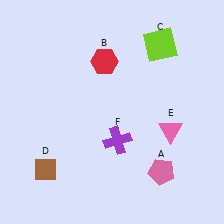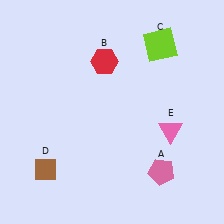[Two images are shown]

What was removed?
The purple cross (F) was removed in Image 2.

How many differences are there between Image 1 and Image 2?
There is 1 difference between the two images.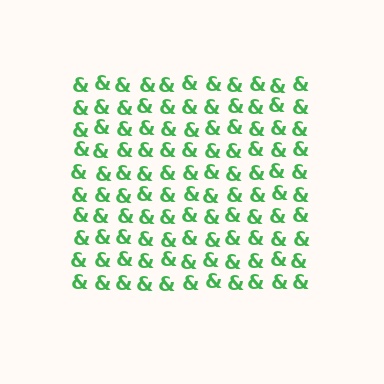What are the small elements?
The small elements are ampersands.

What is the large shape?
The large shape is a square.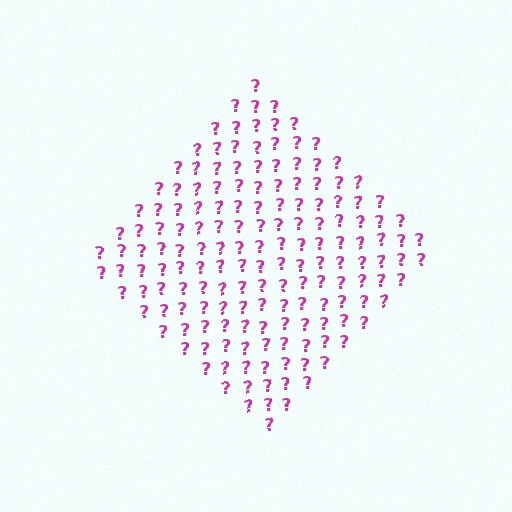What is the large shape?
The large shape is a diamond.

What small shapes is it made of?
It is made of small question marks.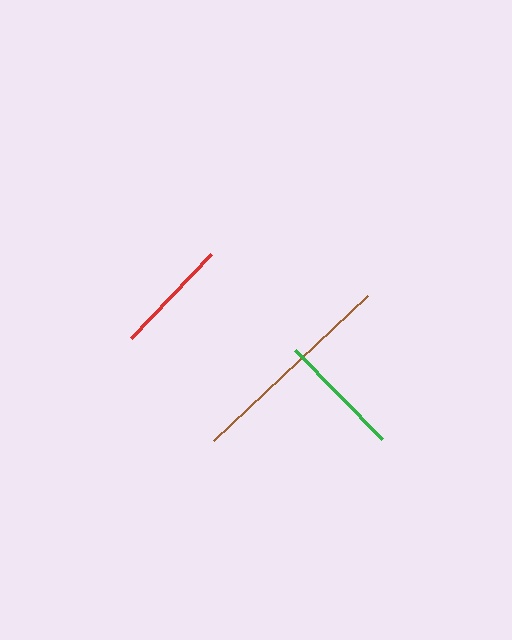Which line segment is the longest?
The brown line is the longest at approximately 212 pixels.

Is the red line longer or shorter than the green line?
The green line is longer than the red line.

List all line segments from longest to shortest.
From longest to shortest: brown, green, red.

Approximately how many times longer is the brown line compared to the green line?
The brown line is approximately 1.7 times the length of the green line.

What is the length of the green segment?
The green segment is approximately 123 pixels long.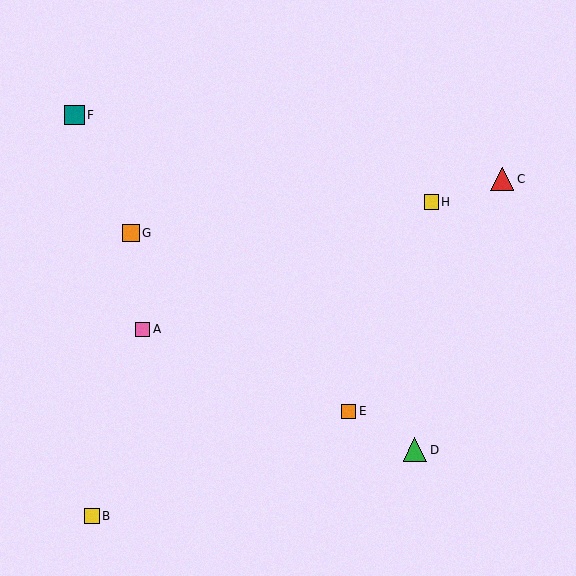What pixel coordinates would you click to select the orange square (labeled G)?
Click at (131, 233) to select the orange square G.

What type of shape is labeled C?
Shape C is a red triangle.